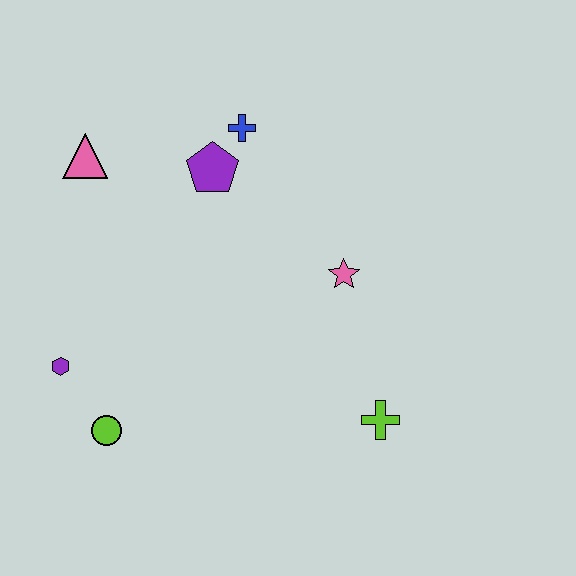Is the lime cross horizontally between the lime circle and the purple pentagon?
No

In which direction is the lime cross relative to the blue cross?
The lime cross is below the blue cross.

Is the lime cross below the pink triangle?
Yes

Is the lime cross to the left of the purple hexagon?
No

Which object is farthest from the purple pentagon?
The lime cross is farthest from the purple pentagon.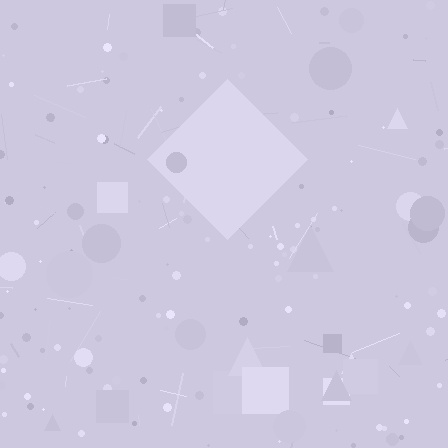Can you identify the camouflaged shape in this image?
The camouflaged shape is a diamond.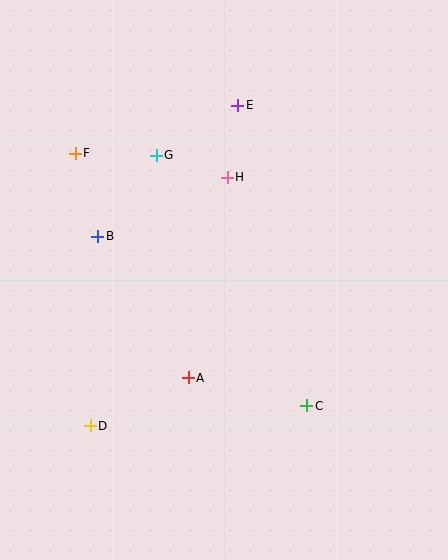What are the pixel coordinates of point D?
Point D is at (90, 426).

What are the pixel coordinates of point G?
Point G is at (156, 155).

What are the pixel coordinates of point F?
Point F is at (75, 153).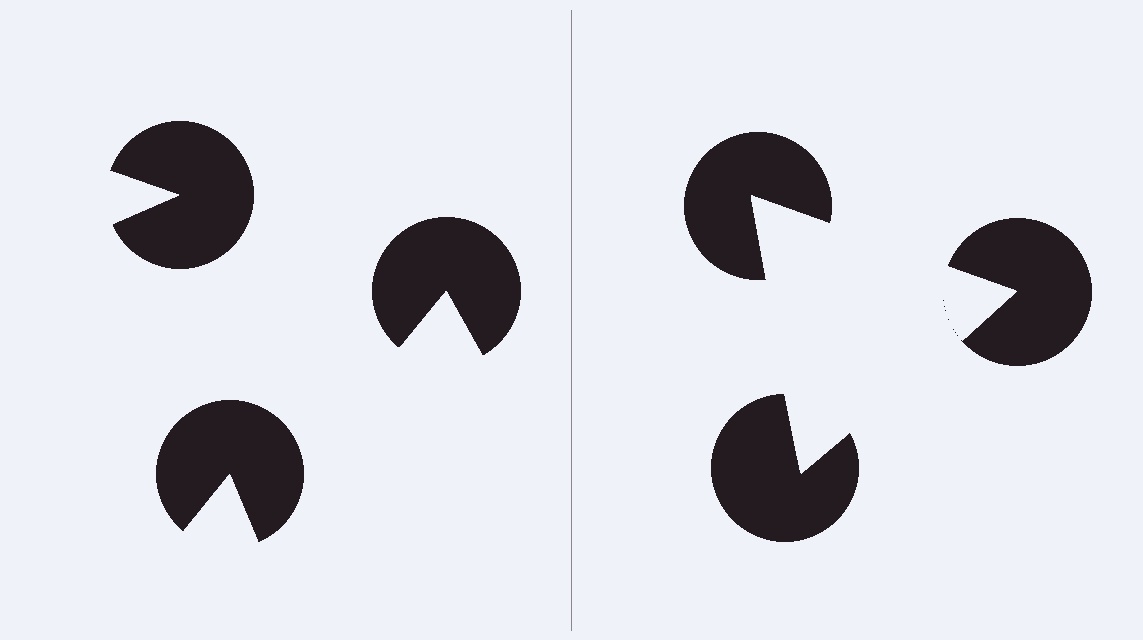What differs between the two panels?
The pac-man discs are positioned identically on both sides; only the wedge orientations differ. On the right they align to a triangle; on the left they are misaligned.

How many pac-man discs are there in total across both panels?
6 — 3 on each side.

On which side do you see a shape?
An illusory triangle appears on the right side. On the left side the wedge cuts are rotated, so no coherent shape forms.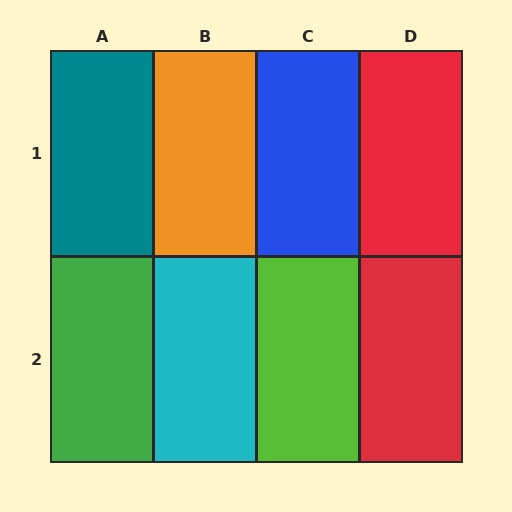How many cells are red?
2 cells are red.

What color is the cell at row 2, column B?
Cyan.